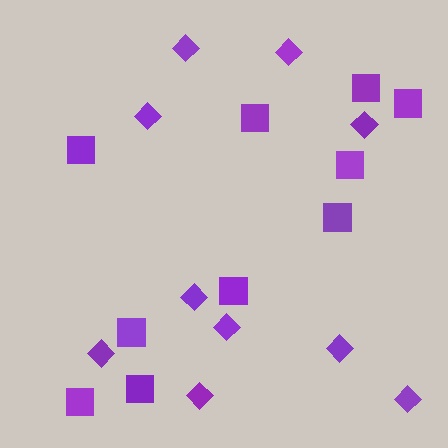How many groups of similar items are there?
There are 2 groups: one group of diamonds (10) and one group of squares (10).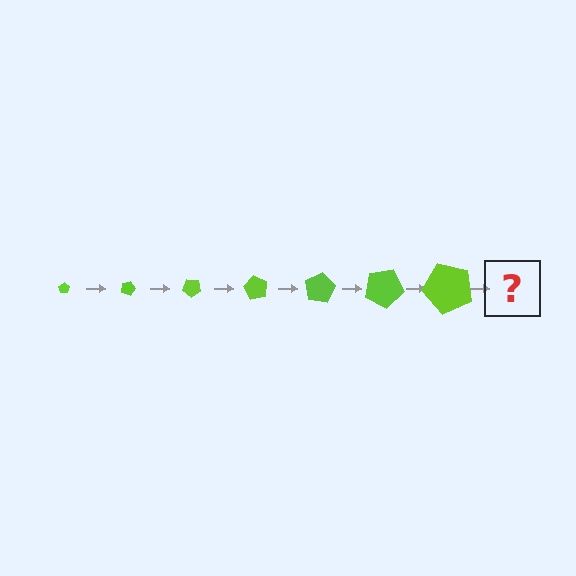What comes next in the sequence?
The next element should be a pentagon, larger than the previous one and rotated 140 degrees from the start.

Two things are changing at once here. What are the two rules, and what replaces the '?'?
The two rules are that the pentagon grows larger each step and it rotates 20 degrees each step. The '?' should be a pentagon, larger than the previous one and rotated 140 degrees from the start.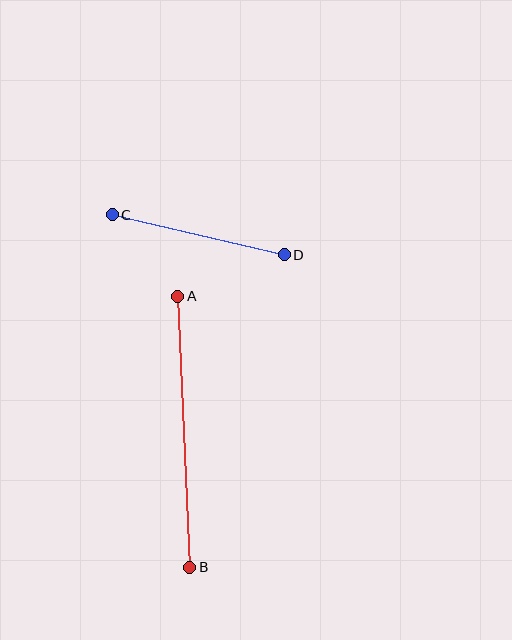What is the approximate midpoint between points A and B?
The midpoint is at approximately (184, 432) pixels.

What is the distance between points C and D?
The distance is approximately 176 pixels.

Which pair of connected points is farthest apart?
Points A and B are farthest apart.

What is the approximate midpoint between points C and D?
The midpoint is at approximately (198, 235) pixels.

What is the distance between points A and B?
The distance is approximately 271 pixels.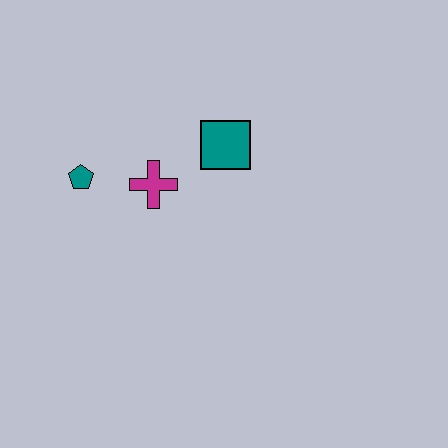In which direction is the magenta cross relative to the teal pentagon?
The magenta cross is to the right of the teal pentagon.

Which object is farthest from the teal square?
The teal pentagon is farthest from the teal square.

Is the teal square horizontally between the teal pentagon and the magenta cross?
No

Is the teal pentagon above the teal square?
No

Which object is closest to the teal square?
The magenta cross is closest to the teal square.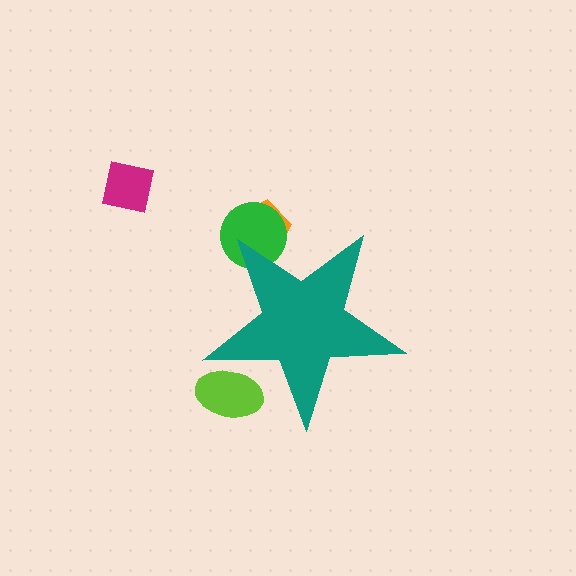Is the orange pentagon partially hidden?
Yes, the orange pentagon is partially hidden behind the teal star.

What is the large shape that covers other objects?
A teal star.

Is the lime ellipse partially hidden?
Yes, the lime ellipse is partially hidden behind the teal star.